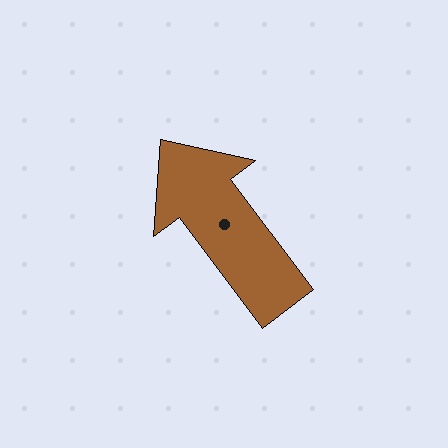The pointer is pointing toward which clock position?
Roughly 11 o'clock.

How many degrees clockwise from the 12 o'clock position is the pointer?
Approximately 323 degrees.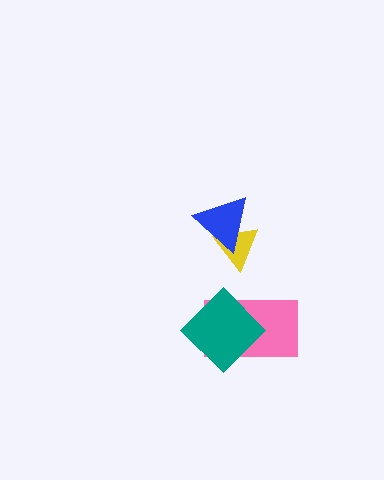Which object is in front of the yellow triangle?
The blue triangle is in front of the yellow triangle.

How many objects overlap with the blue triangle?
1 object overlaps with the blue triangle.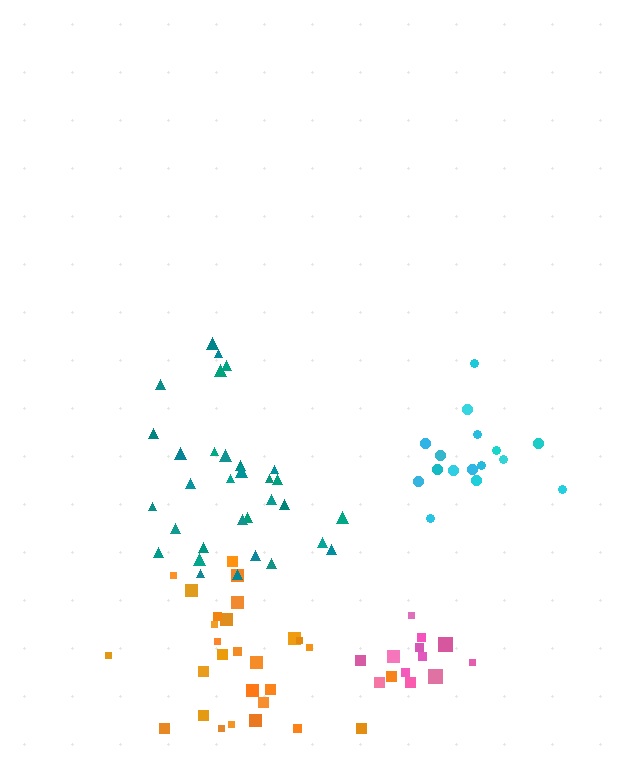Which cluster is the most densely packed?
Pink.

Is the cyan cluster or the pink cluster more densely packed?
Pink.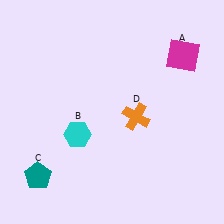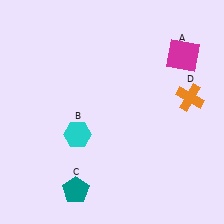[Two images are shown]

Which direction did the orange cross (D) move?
The orange cross (D) moved right.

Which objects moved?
The objects that moved are: the teal pentagon (C), the orange cross (D).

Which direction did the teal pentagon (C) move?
The teal pentagon (C) moved right.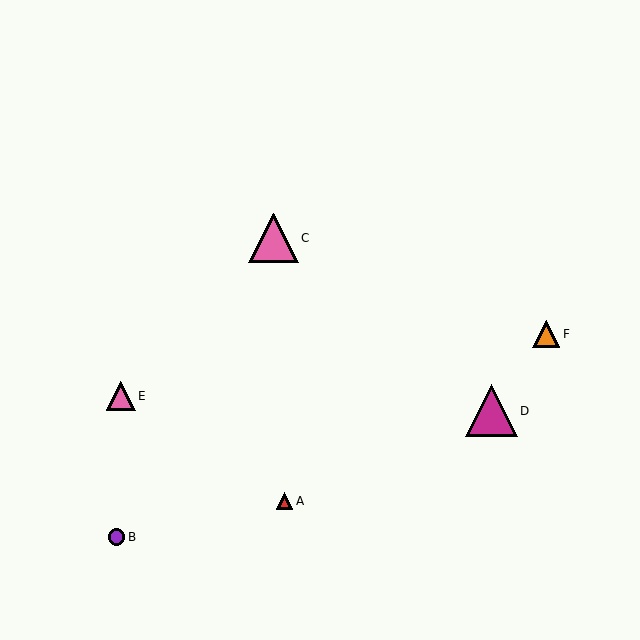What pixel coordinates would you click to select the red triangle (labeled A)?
Click at (284, 501) to select the red triangle A.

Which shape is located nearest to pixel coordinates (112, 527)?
The purple circle (labeled B) at (117, 537) is nearest to that location.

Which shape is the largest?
The magenta triangle (labeled D) is the largest.